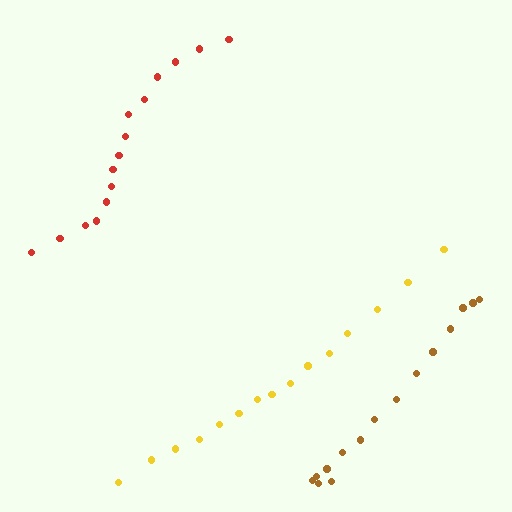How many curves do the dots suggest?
There are 3 distinct paths.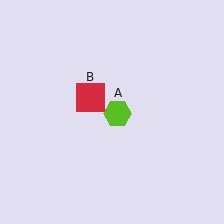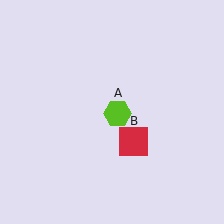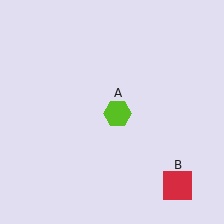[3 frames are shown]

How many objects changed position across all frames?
1 object changed position: red square (object B).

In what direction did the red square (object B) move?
The red square (object B) moved down and to the right.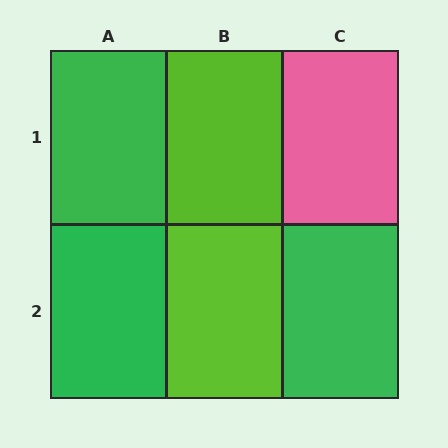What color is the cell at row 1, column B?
Lime.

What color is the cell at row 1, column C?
Pink.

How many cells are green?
3 cells are green.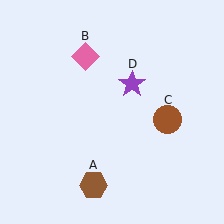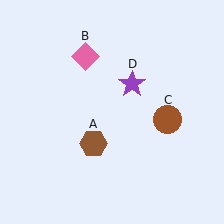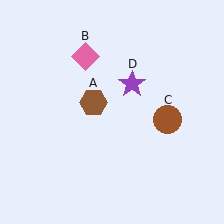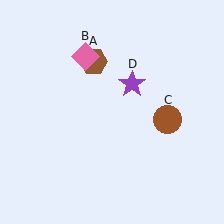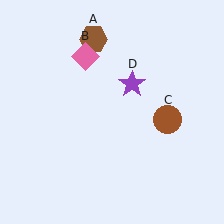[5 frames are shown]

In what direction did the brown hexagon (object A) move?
The brown hexagon (object A) moved up.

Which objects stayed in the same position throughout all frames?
Pink diamond (object B) and brown circle (object C) and purple star (object D) remained stationary.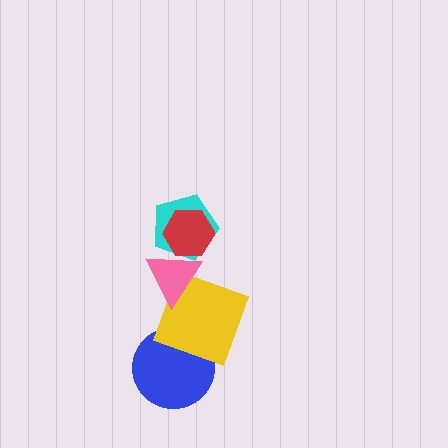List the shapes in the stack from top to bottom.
From top to bottom: the red hexagon, the cyan pentagon, the pink triangle, the yellow square, the blue circle.